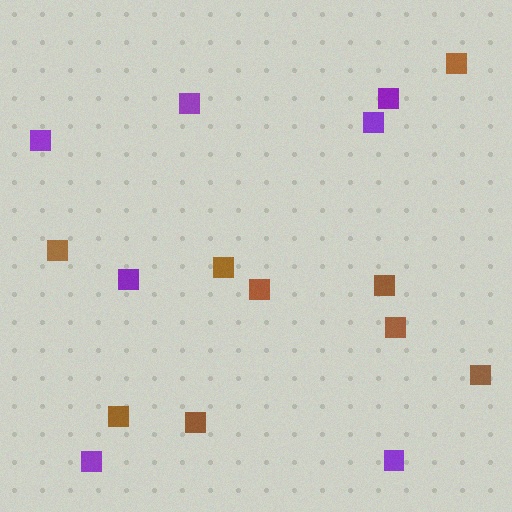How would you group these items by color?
There are 2 groups: one group of brown squares (9) and one group of purple squares (7).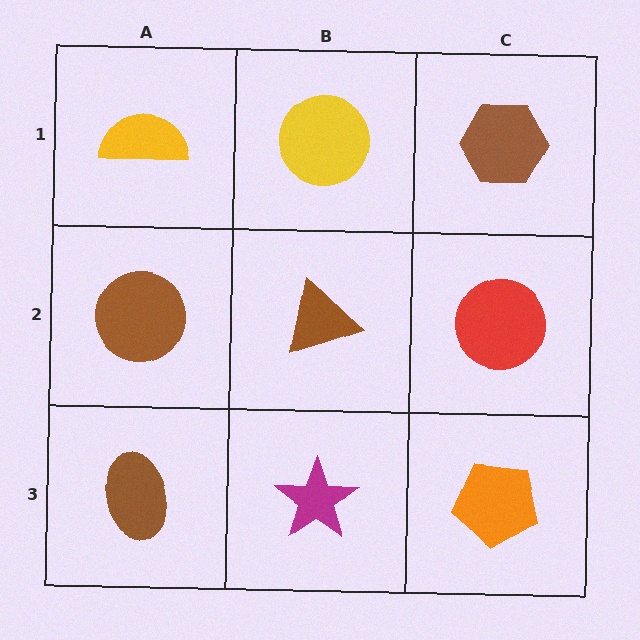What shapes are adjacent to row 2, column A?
A yellow semicircle (row 1, column A), a brown ellipse (row 3, column A), a brown triangle (row 2, column B).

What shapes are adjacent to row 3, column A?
A brown circle (row 2, column A), a magenta star (row 3, column B).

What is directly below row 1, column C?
A red circle.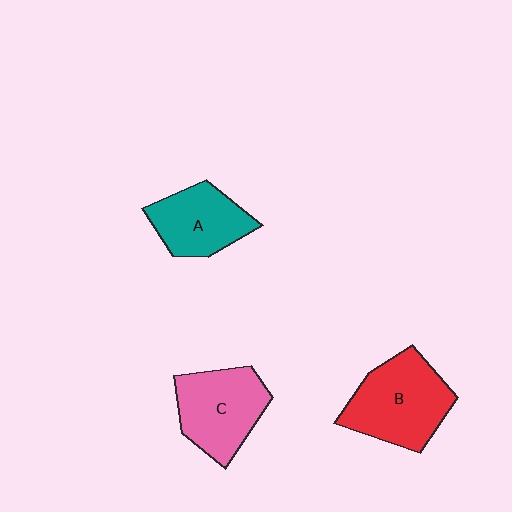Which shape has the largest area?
Shape B (red).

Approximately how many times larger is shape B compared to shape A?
Approximately 1.3 times.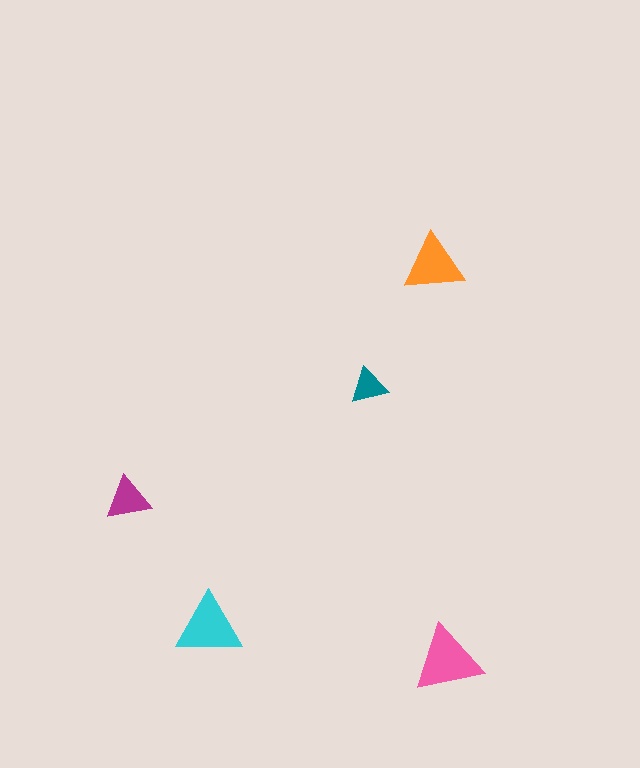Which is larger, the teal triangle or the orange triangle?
The orange one.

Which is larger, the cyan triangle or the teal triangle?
The cyan one.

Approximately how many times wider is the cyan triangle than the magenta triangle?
About 1.5 times wider.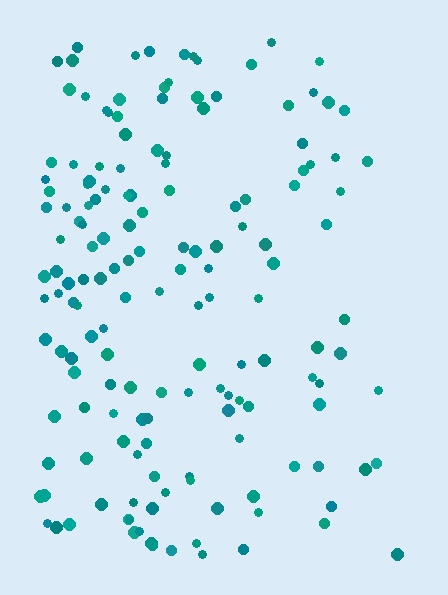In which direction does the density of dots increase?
From right to left, with the left side densest.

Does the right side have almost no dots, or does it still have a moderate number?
Still a moderate number, just noticeably fewer than the left.